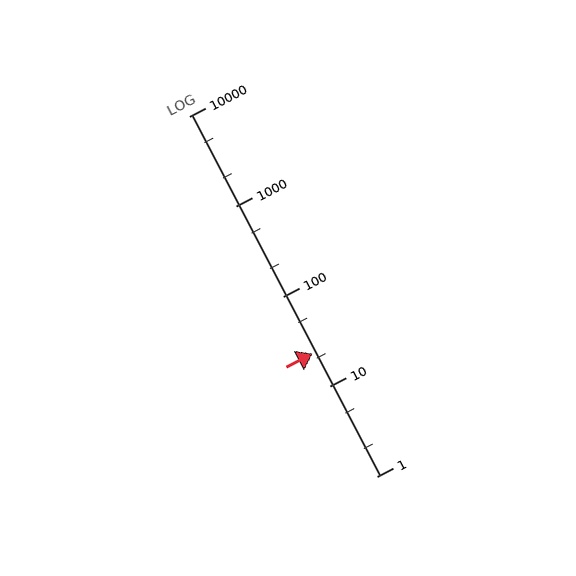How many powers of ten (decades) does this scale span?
The scale spans 4 decades, from 1 to 10000.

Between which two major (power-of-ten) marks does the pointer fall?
The pointer is between 10 and 100.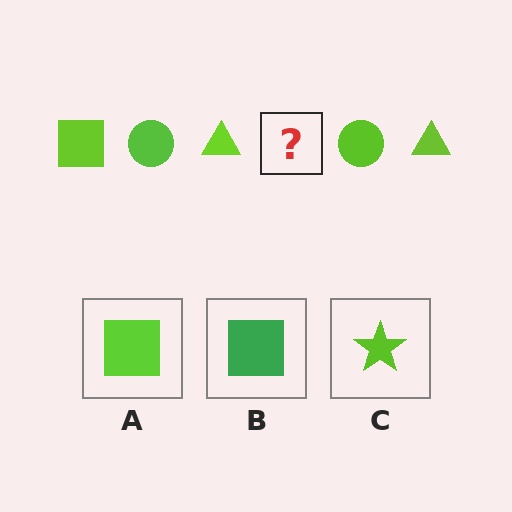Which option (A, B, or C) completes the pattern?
A.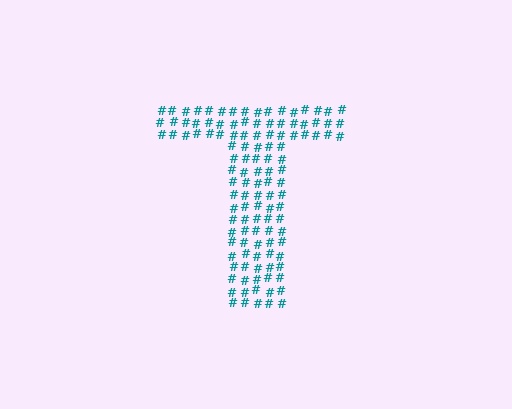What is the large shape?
The large shape is the letter T.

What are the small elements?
The small elements are hash symbols.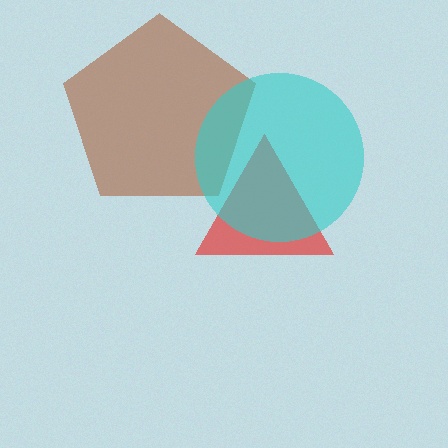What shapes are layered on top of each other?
The layered shapes are: a red triangle, a brown pentagon, a cyan circle.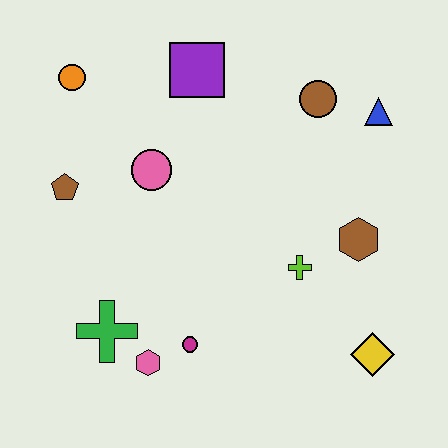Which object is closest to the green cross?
The pink hexagon is closest to the green cross.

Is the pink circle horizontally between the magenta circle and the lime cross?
No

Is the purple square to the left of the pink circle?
No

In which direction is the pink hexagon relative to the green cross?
The pink hexagon is to the right of the green cross.